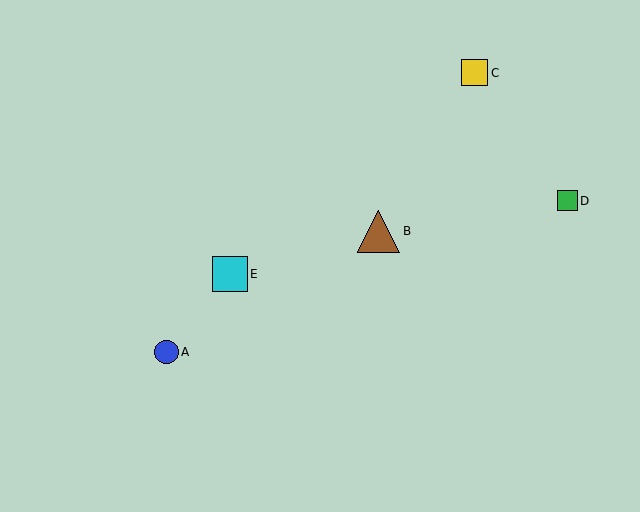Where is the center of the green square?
The center of the green square is at (568, 201).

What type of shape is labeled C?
Shape C is a yellow square.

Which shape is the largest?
The brown triangle (labeled B) is the largest.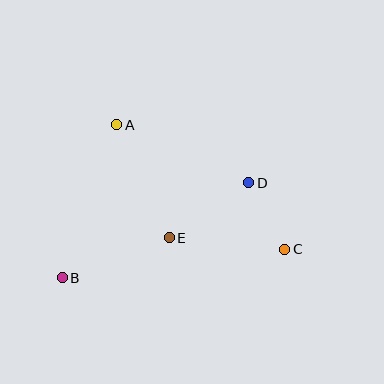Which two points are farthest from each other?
Points B and C are farthest from each other.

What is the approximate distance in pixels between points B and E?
The distance between B and E is approximately 114 pixels.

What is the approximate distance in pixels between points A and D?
The distance between A and D is approximately 144 pixels.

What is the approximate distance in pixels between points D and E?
The distance between D and E is approximately 97 pixels.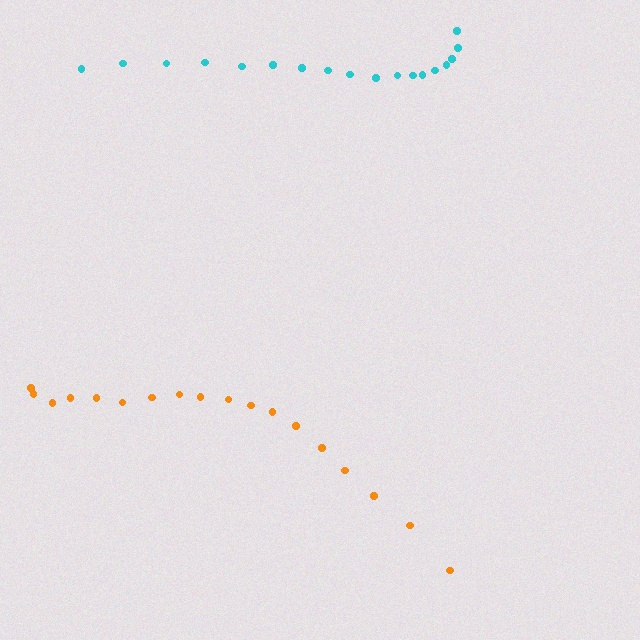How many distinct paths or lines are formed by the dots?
There are 2 distinct paths.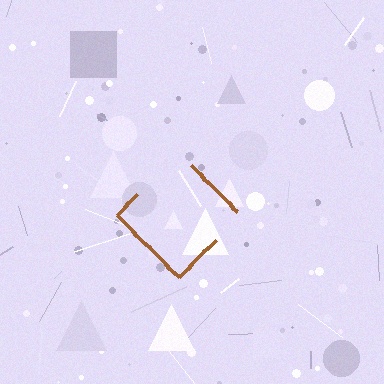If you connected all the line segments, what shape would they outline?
They would outline a diamond.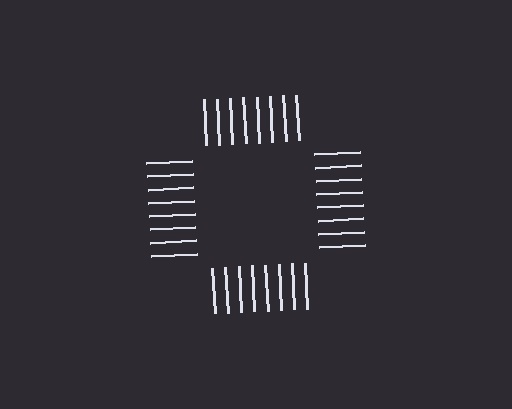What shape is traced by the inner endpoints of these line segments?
An illusory square — the line segments terminate on its edges but no continuous stroke is drawn.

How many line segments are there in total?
32 — 8 along each of the 4 edges.